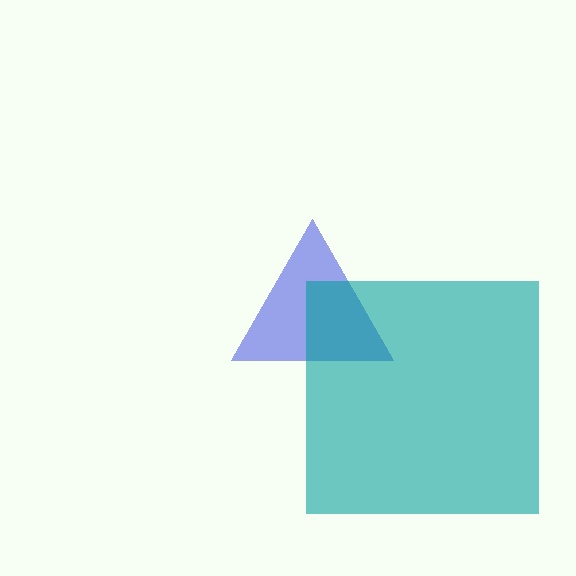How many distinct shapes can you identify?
There are 2 distinct shapes: a blue triangle, a teal square.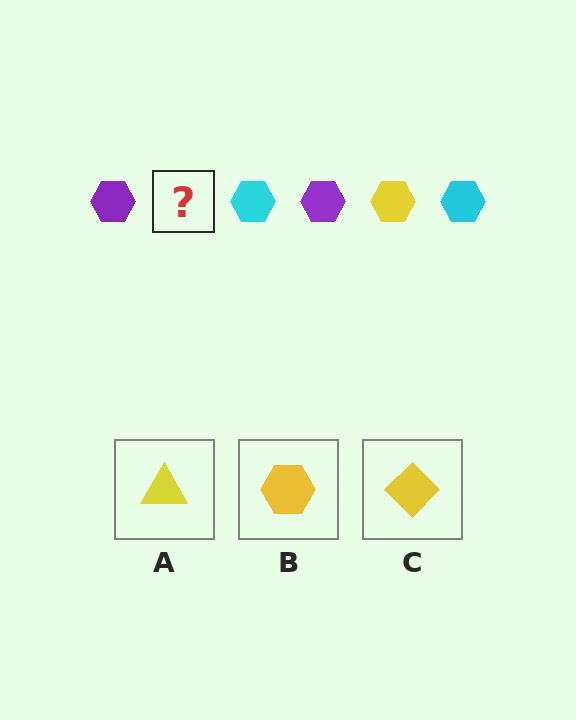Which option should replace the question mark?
Option B.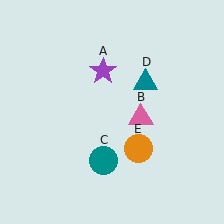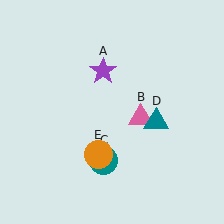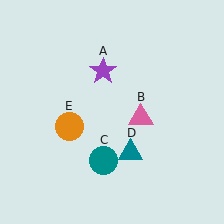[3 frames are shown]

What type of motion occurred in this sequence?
The teal triangle (object D), orange circle (object E) rotated clockwise around the center of the scene.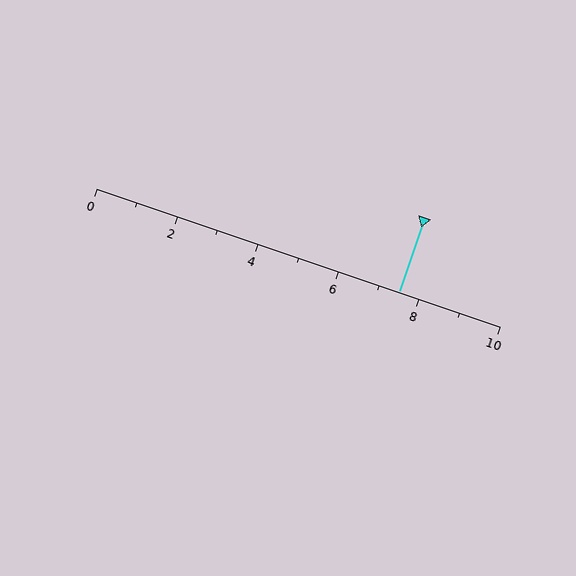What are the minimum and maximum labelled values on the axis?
The axis runs from 0 to 10.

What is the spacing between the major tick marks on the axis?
The major ticks are spaced 2 apart.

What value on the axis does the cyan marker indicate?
The marker indicates approximately 7.5.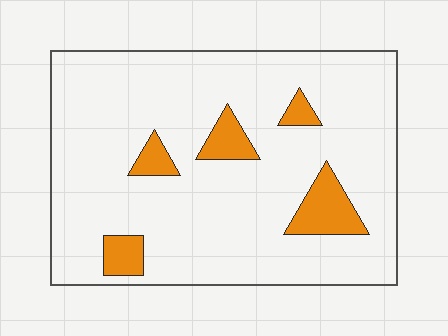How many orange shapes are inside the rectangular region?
5.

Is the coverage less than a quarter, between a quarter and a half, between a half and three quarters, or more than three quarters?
Less than a quarter.